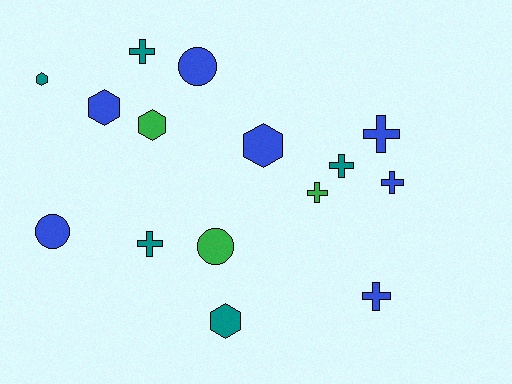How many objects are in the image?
There are 15 objects.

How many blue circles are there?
There are 2 blue circles.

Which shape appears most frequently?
Cross, with 7 objects.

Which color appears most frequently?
Blue, with 7 objects.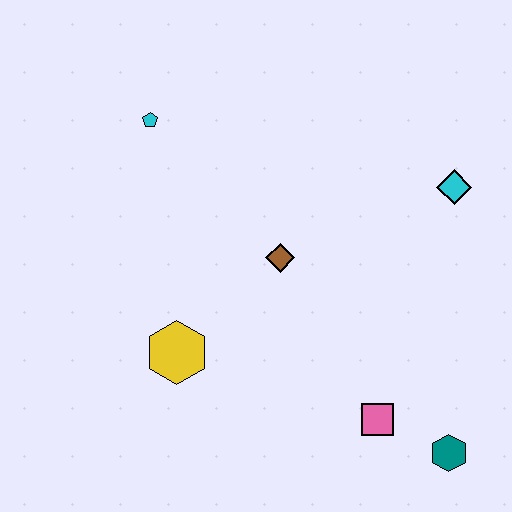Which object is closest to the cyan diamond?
The brown diamond is closest to the cyan diamond.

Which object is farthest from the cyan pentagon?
The teal hexagon is farthest from the cyan pentagon.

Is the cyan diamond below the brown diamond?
No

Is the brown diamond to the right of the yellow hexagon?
Yes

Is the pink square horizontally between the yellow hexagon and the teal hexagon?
Yes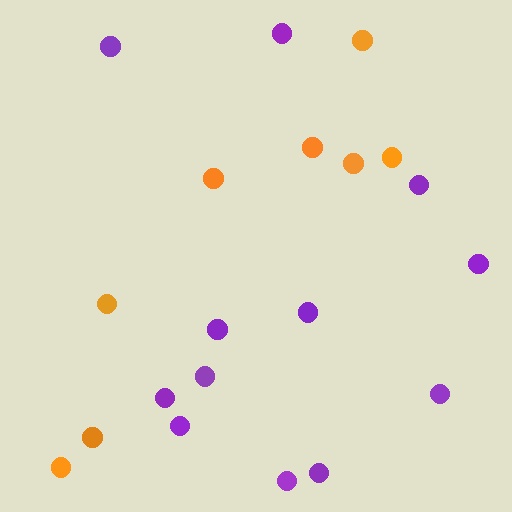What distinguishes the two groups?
There are 2 groups: one group of purple circles (12) and one group of orange circles (8).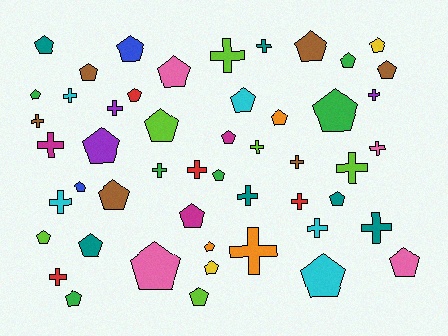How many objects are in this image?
There are 50 objects.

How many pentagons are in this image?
There are 30 pentagons.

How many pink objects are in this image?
There are 4 pink objects.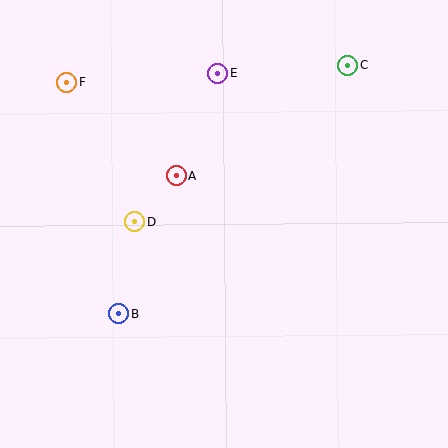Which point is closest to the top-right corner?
Point C is closest to the top-right corner.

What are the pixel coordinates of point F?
Point F is at (66, 83).